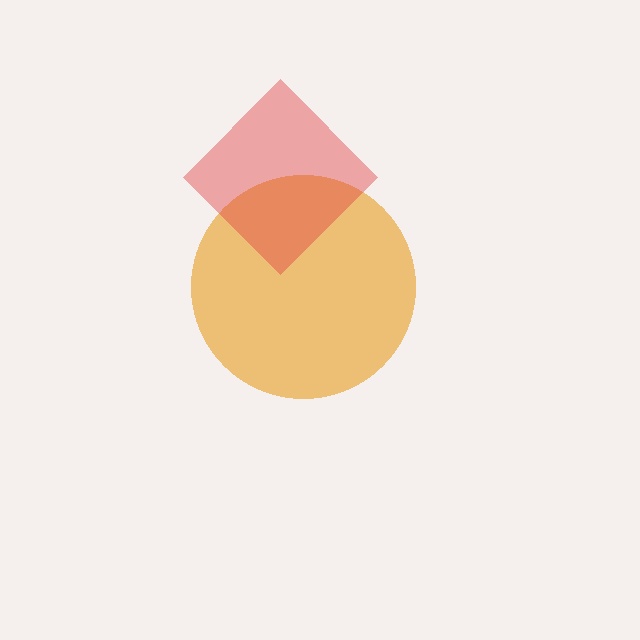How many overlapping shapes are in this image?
There are 2 overlapping shapes in the image.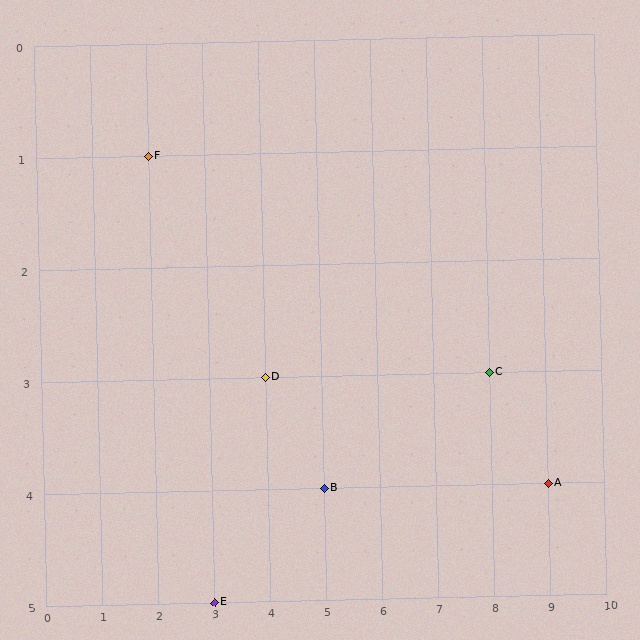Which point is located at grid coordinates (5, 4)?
Point B is at (5, 4).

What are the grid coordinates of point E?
Point E is at grid coordinates (3, 5).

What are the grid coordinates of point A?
Point A is at grid coordinates (9, 4).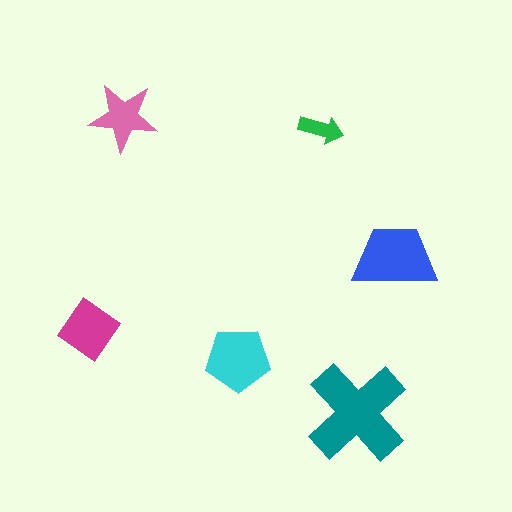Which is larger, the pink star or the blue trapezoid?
The blue trapezoid.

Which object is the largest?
The teal cross.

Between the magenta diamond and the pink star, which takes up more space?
The magenta diamond.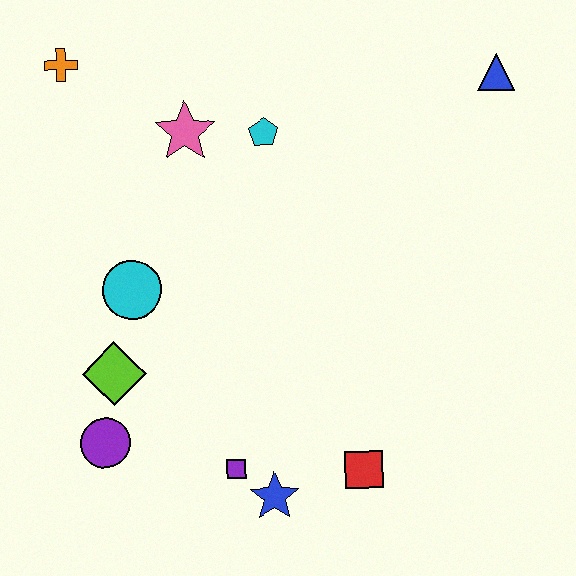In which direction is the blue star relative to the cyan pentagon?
The blue star is below the cyan pentagon.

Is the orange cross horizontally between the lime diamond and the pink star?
No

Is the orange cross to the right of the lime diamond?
No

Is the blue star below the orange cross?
Yes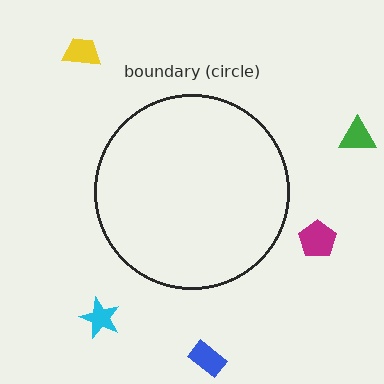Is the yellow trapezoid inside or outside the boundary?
Outside.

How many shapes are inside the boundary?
0 inside, 5 outside.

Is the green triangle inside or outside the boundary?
Outside.